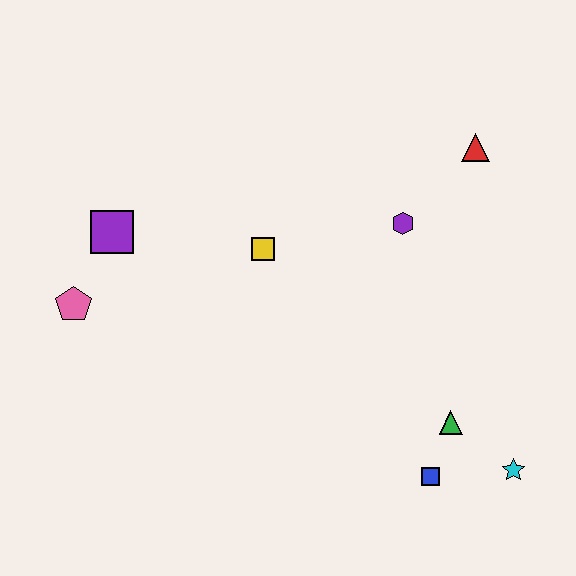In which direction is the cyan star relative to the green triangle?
The cyan star is to the right of the green triangle.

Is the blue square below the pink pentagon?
Yes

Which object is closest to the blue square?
The green triangle is closest to the blue square.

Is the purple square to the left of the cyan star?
Yes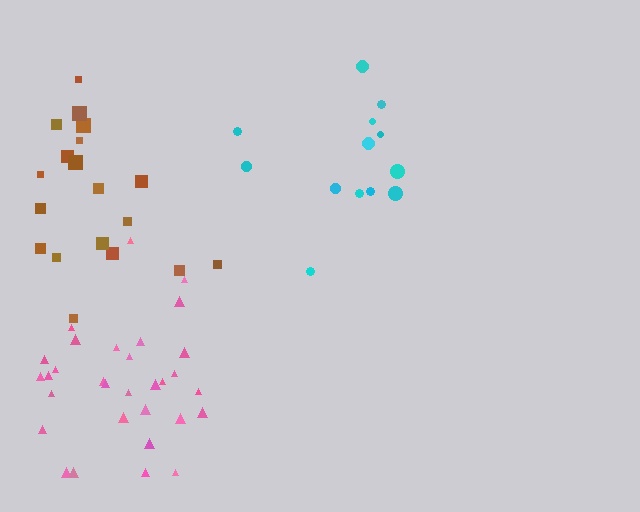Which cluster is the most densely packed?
Pink.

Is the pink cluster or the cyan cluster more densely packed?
Pink.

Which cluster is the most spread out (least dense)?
Cyan.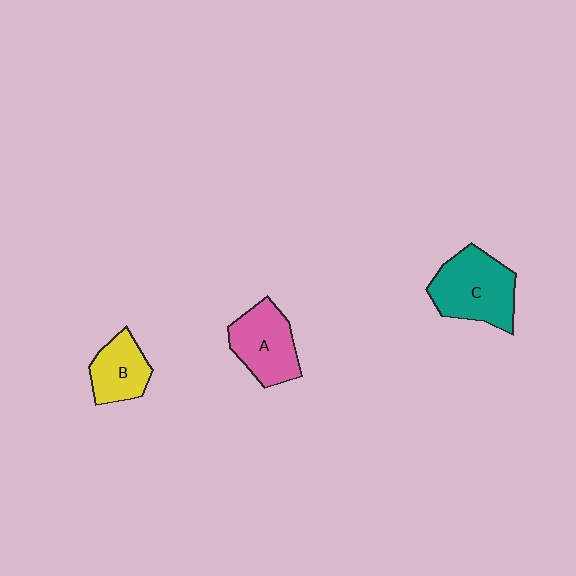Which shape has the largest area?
Shape C (teal).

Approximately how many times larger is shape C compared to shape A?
Approximately 1.2 times.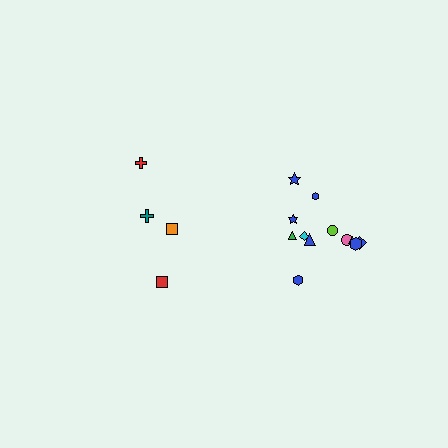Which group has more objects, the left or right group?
The right group.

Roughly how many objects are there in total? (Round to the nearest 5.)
Roughly 15 objects in total.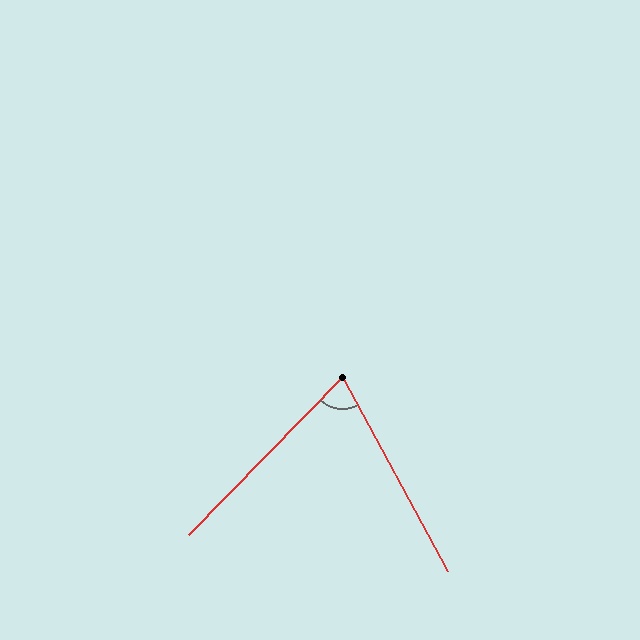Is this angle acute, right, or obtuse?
It is acute.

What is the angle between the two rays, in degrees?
Approximately 73 degrees.